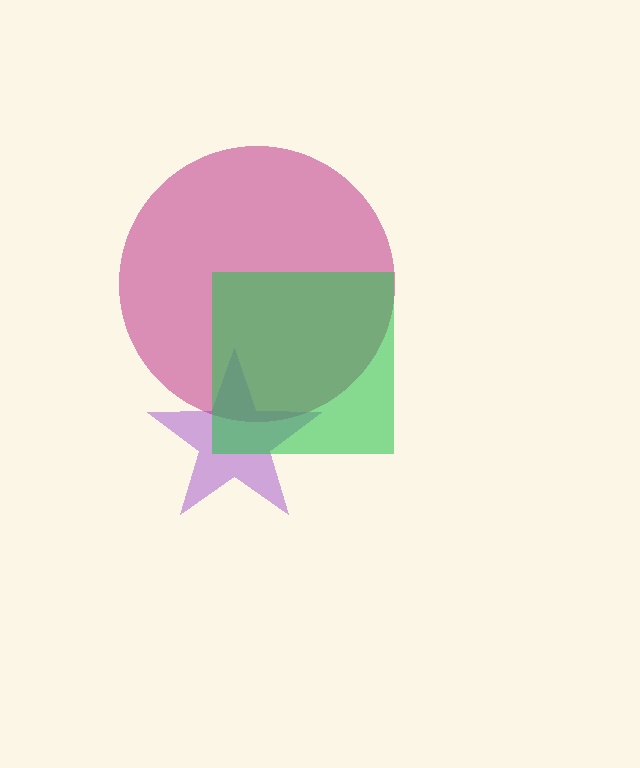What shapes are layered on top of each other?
The layered shapes are: a magenta circle, a purple star, a green square.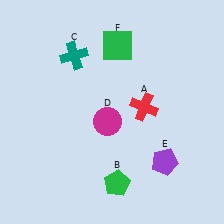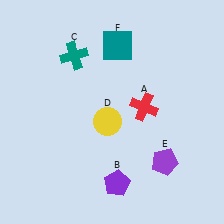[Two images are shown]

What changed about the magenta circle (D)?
In Image 1, D is magenta. In Image 2, it changed to yellow.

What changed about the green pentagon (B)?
In Image 1, B is green. In Image 2, it changed to purple.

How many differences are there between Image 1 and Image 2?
There are 3 differences between the two images.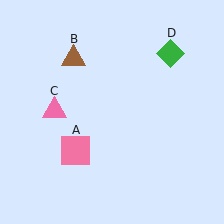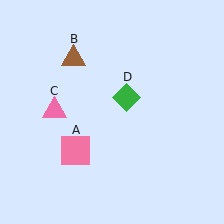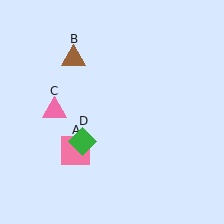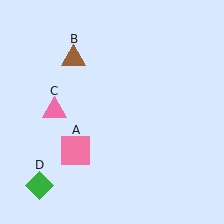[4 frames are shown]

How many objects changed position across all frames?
1 object changed position: green diamond (object D).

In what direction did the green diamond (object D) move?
The green diamond (object D) moved down and to the left.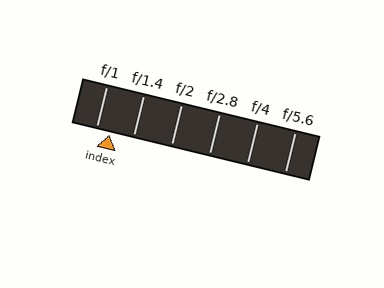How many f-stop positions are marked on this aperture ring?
There are 6 f-stop positions marked.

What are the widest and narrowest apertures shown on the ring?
The widest aperture shown is f/1 and the narrowest is f/5.6.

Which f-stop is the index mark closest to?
The index mark is closest to f/1.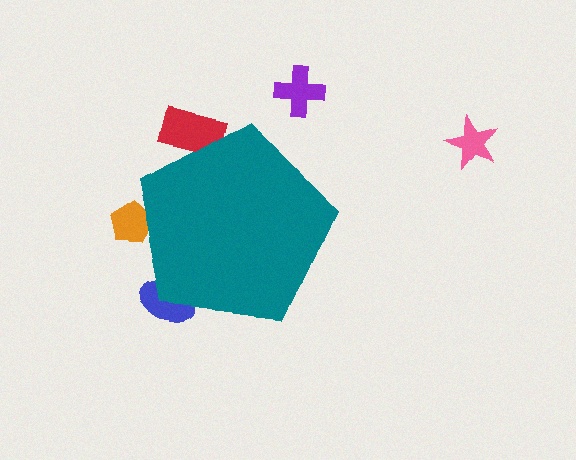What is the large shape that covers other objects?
A teal pentagon.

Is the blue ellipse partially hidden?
Yes, the blue ellipse is partially hidden behind the teal pentagon.